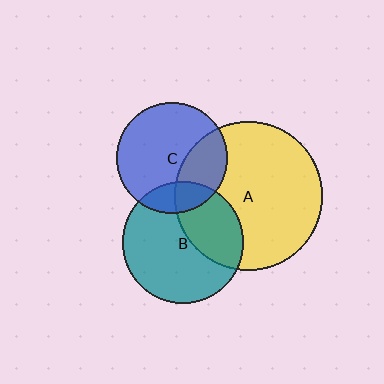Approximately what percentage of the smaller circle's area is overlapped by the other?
Approximately 15%.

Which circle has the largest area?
Circle A (yellow).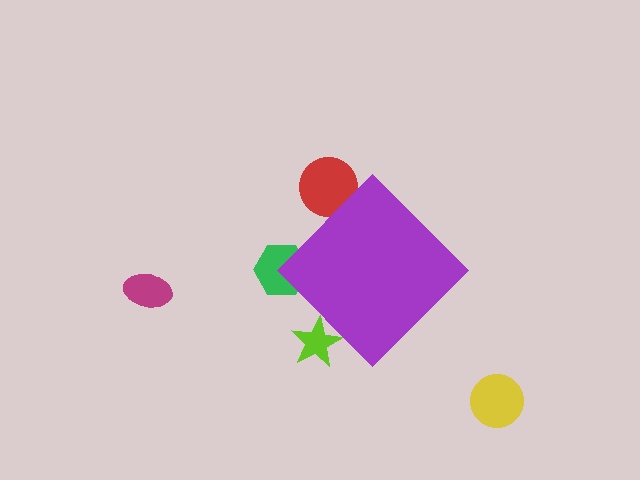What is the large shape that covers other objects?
A purple diamond.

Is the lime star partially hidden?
Yes, the lime star is partially hidden behind the purple diamond.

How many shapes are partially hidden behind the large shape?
3 shapes are partially hidden.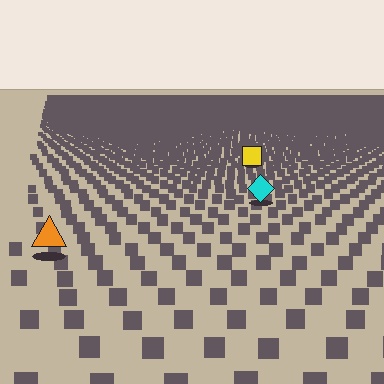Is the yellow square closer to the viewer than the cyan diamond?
No. The cyan diamond is closer — you can tell from the texture gradient: the ground texture is coarser near it.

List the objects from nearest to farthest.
From nearest to farthest: the orange triangle, the cyan diamond, the yellow square.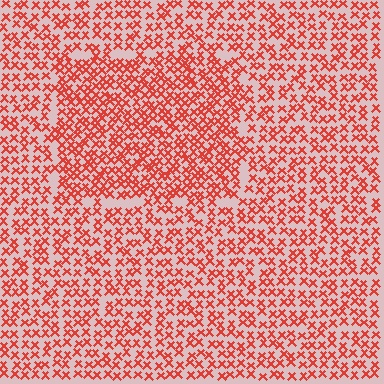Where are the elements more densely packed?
The elements are more densely packed inside the rectangle boundary.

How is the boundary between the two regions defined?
The boundary is defined by a change in element density (approximately 1.5x ratio). All elements are the same color, size, and shape.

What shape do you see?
I see a rectangle.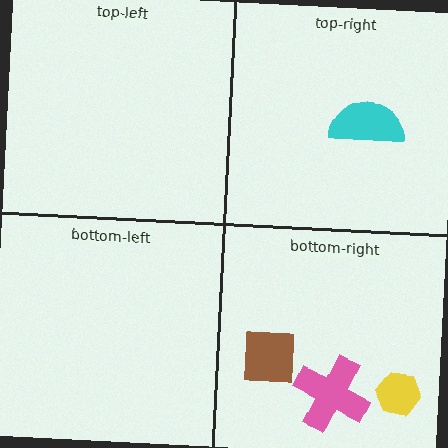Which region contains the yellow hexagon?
The bottom-right region.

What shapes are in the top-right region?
The cyan semicircle.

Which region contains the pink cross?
The bottom-right region.